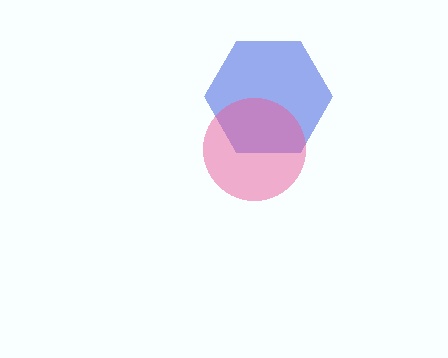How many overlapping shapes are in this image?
There are 2 overlapping shapes in the image.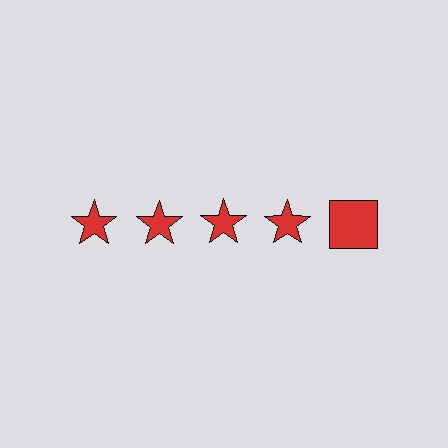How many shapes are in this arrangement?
There are 5 shapes arranged in a grid pattern.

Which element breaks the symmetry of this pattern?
The red square in the top row, rightmost column breaks the symmetry. All other shapes are red stars.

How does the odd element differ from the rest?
It has a different shape: square instead of star.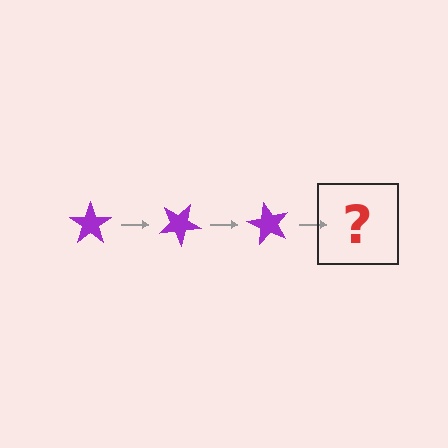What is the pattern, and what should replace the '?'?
The pattern is that the star rotates 30 degrees each step. The '?' should be a purple star rotated 90 degrees.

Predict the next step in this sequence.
The next step is a purple star rotated 90 degrees.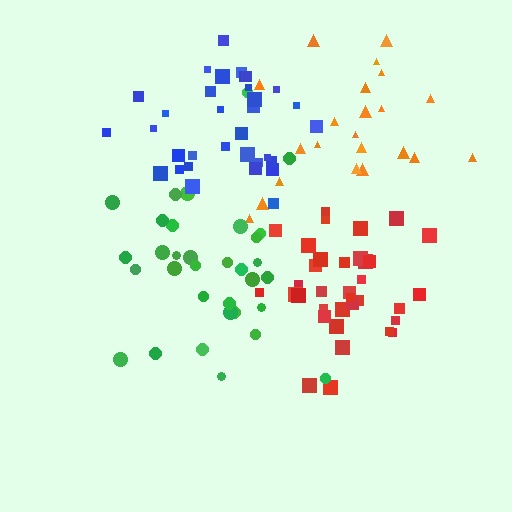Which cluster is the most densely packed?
Red.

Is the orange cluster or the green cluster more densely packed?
Green.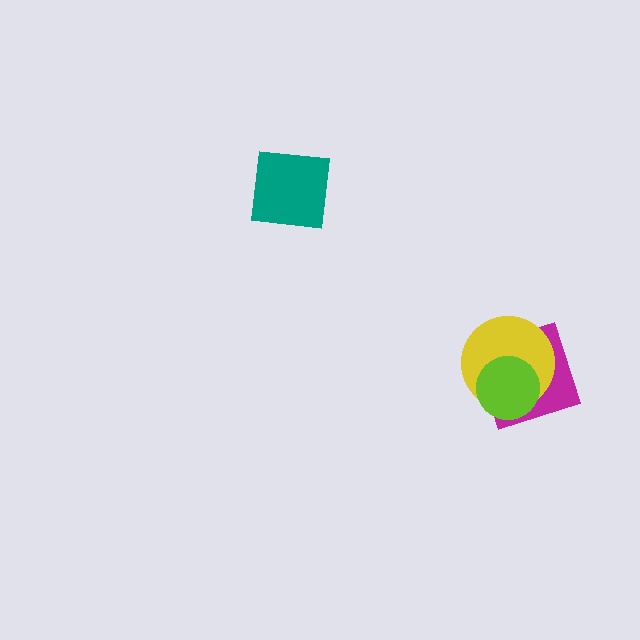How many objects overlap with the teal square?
0 objects overlap with the teal square.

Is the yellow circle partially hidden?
Yes, it is partially covered by another shape.